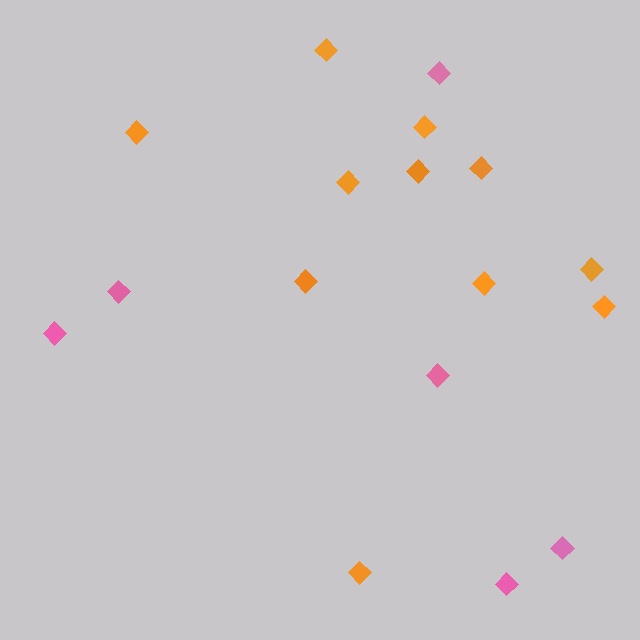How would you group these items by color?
There are 2 groups: one group of pink diamonds (6) and one group of orange diamonds (11).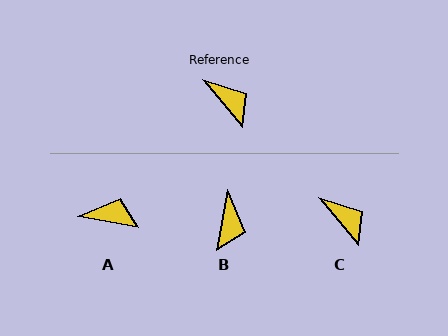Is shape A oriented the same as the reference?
No, it is off by about 40 degrees.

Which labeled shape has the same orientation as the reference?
C.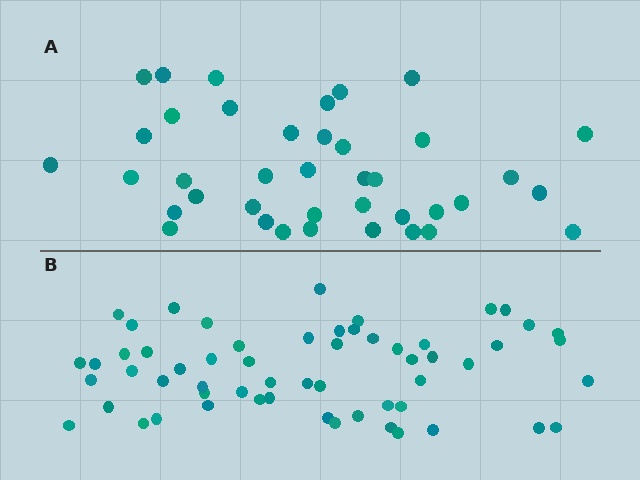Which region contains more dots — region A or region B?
Region B (the bottom region) has more dots.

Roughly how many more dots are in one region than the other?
Region B has approximately 20 more dots than region A.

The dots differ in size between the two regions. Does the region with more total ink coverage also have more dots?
No. Region A has more total ink coverage because its dots are larger, but region B actually contains more individual dots. Total area can be misleading — the number of items is what matters here.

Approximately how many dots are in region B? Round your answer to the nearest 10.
About 60 dots. (The exact count is 58, which rounds to 60.)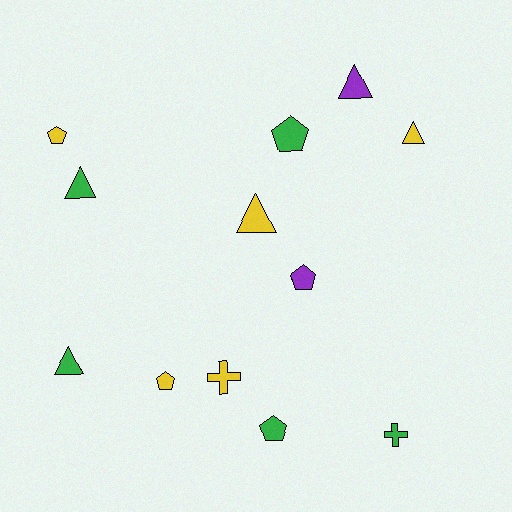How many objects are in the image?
There are 12 objects.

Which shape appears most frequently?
Triangle, with 5 objects.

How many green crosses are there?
There is 1 green cross.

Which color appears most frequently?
Yellow, with 5 objects.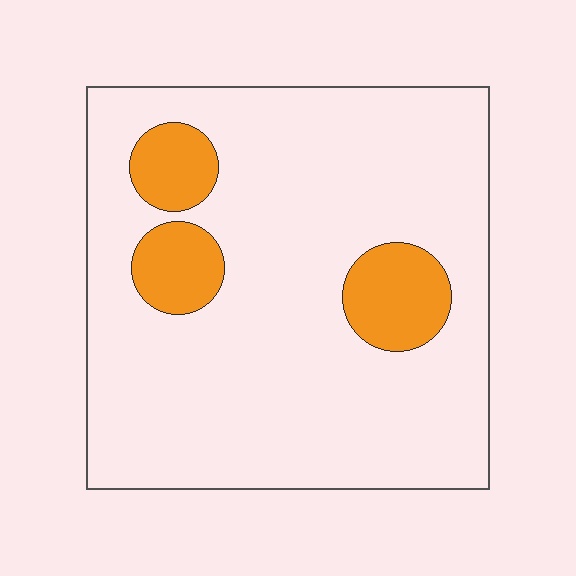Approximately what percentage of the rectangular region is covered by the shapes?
Approximately 15%.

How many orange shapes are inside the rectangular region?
3.